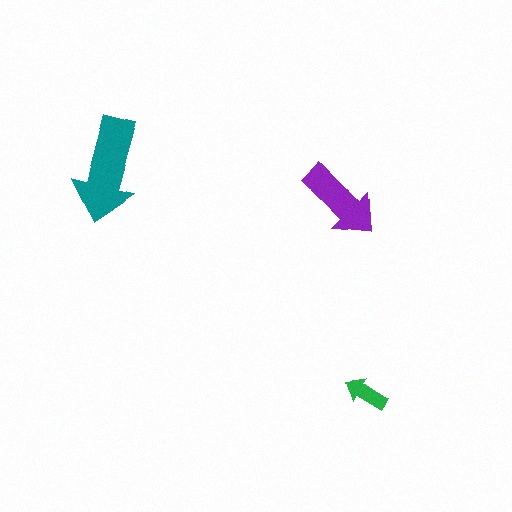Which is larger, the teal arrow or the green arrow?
The teal one.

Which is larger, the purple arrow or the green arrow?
The purple one.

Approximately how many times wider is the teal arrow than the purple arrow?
About 1.5 times wider.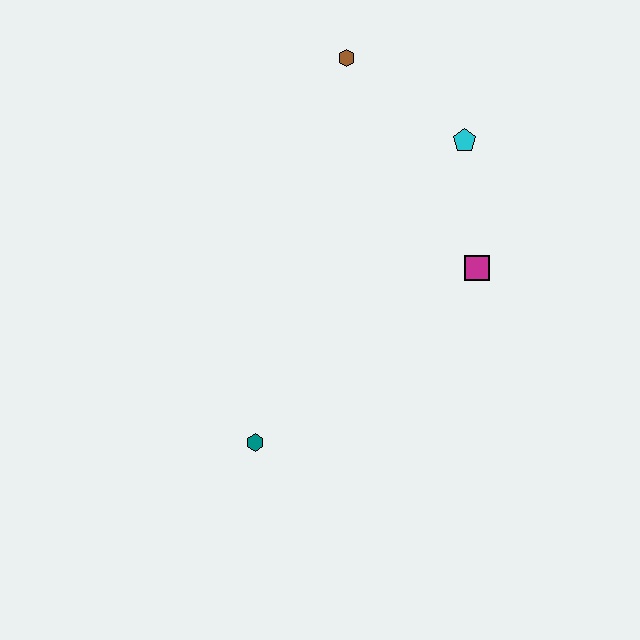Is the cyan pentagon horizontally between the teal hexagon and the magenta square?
Yes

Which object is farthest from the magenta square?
The teal hexagon is farthest from the magenta square.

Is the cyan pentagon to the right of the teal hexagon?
Yes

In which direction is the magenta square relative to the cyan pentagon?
The magenta square is below the cyan pentagon.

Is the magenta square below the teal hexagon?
No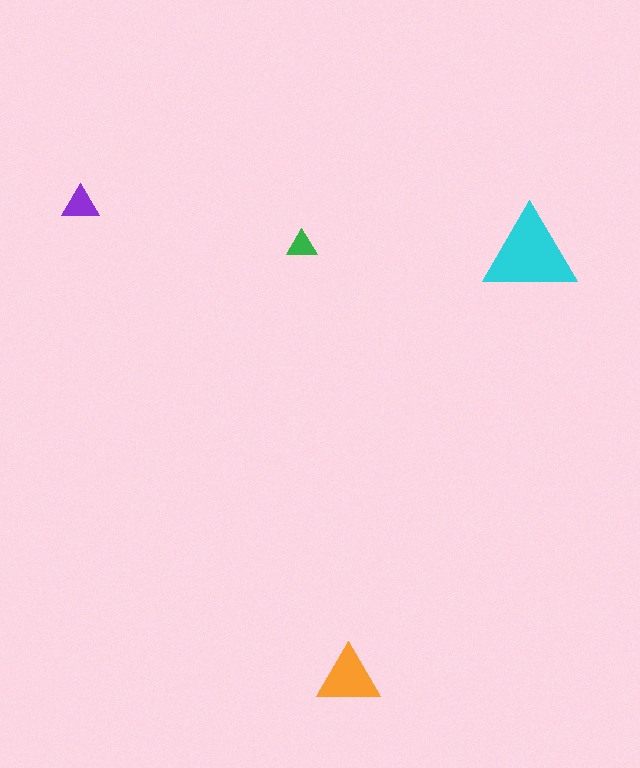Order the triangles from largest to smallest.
the cyan one, the orange one, the purple one, the green one.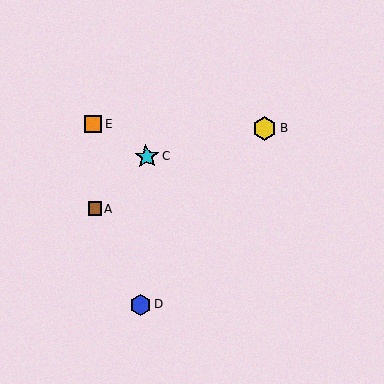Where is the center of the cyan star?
The center of the cyan star is at (147, 157).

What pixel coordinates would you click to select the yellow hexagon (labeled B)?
Click at (265, 129) to select the yellow hexagon B.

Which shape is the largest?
The cyan star (labeled C) is the largest.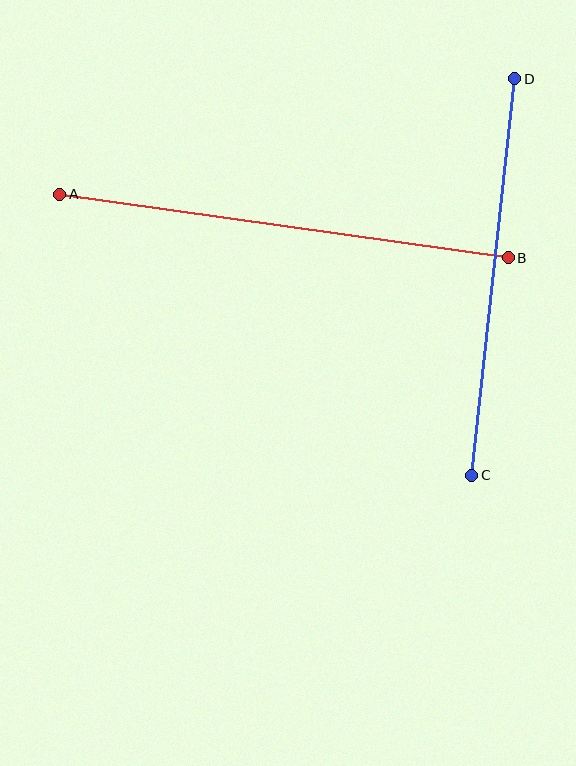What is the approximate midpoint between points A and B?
The midpoint is at approximately (284, 226) pixels.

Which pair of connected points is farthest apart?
Points A and B are farthest apart.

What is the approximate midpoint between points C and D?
The midpoint is at approximately (493, 277) pixels.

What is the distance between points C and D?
The distance is approximately 398 pixels.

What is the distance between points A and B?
The distance is approximately 453 pixels.